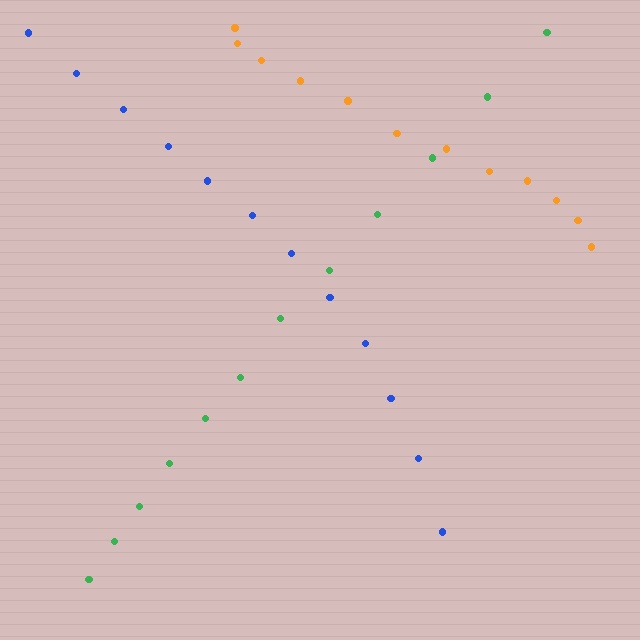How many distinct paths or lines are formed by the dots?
There are 3 distinct paths.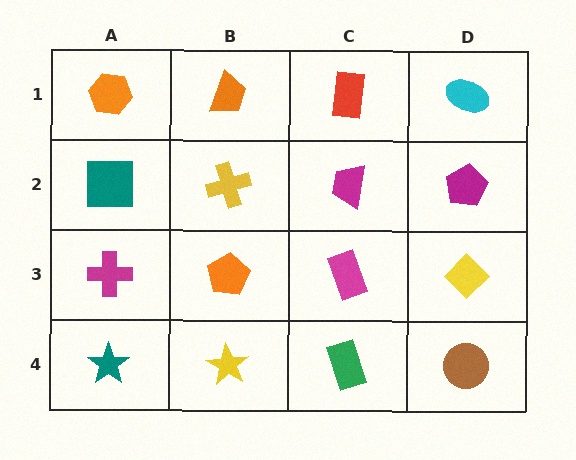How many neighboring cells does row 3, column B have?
4.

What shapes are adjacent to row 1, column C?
A magenta trapezoid (row 2, column C), an orange trapezoid (row 1, column B), a cyan ellipse (row 1, column D).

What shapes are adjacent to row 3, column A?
A teal square (row 2, column A), a teal star (row 4, column A), an orange pentagon (row 3, column B).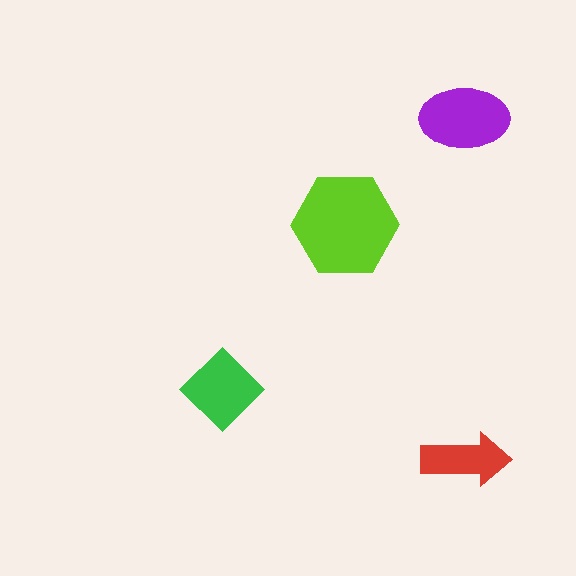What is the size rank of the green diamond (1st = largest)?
3rd.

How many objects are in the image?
There are 4 objects in the image.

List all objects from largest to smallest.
The lime hexagon, the purple ellipse, the green diamond, the red arrow.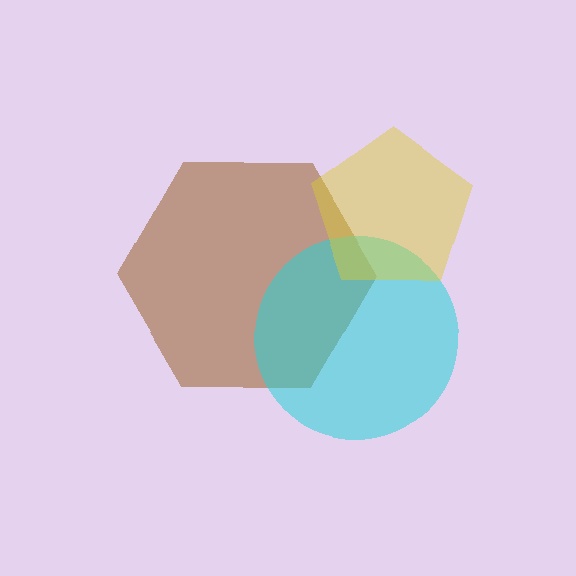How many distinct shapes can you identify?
There are 3 distinct shapes: a brown hexagon, a cyan circle, a yellow pentagon.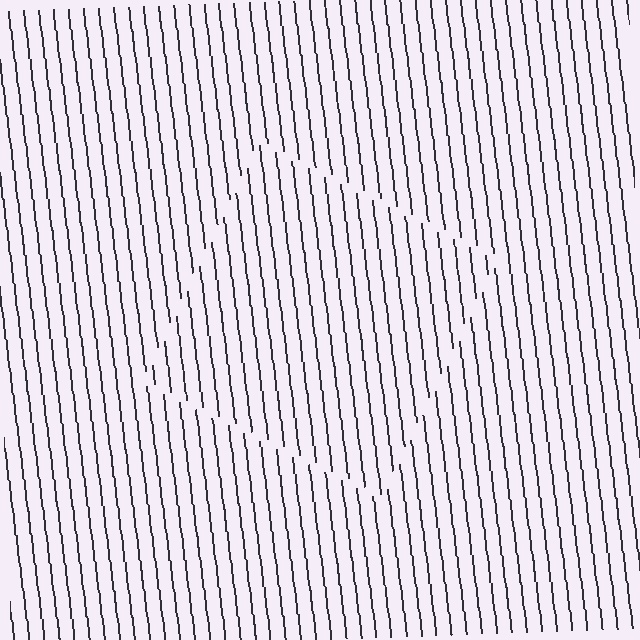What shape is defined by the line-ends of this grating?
An illusory square. The interior of the shape contains the same grating, shifted by half a period — the contour is defined by the phase discontinuity where line-ends from the inner and outer gratings abut.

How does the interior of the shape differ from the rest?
The interior of the shape contains the same grating, shifted by half a period — the contour is defined by the phase discontinuity where line-ends from the inner and outer gratings abut.